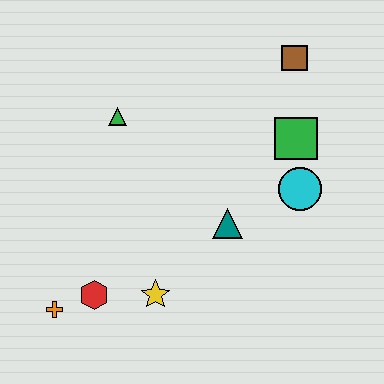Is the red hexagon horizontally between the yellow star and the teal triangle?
No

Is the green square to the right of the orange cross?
Yes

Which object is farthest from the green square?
The orange cross is farthest from the green square.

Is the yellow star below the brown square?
Yes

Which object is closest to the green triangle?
The teal triangle is closest to the green triangle.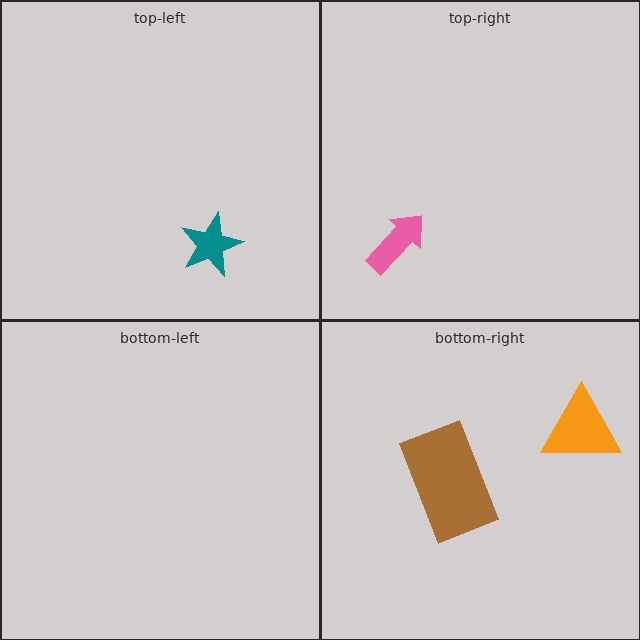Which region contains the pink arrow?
The top-right region.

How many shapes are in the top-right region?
1.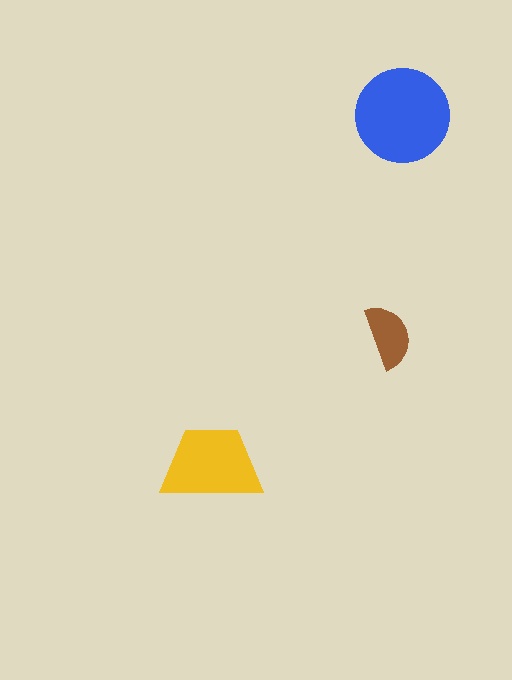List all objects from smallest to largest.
The brown semicircle, the yellow trapezoid, the blue circle.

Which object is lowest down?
The yellow trapezoid is bottommost.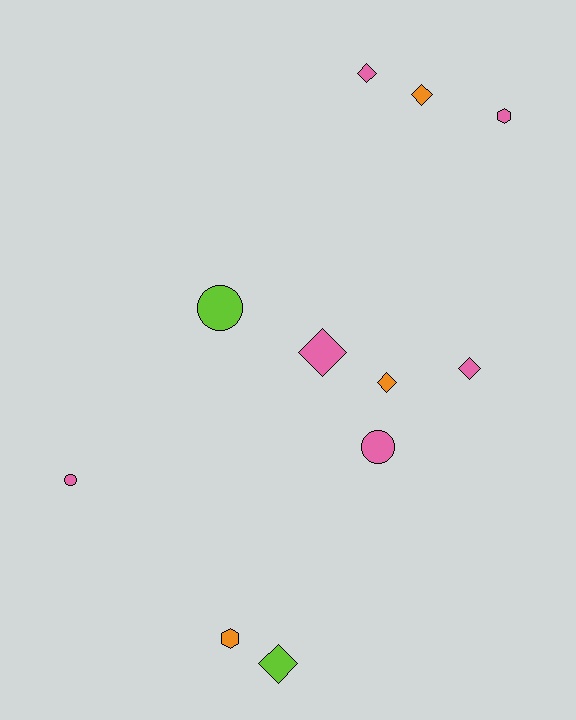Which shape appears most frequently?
Diamond, with 6 objects.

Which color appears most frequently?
Pink, with 6 objects.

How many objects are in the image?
There are 11 objects.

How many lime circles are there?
There is 1 lime circle.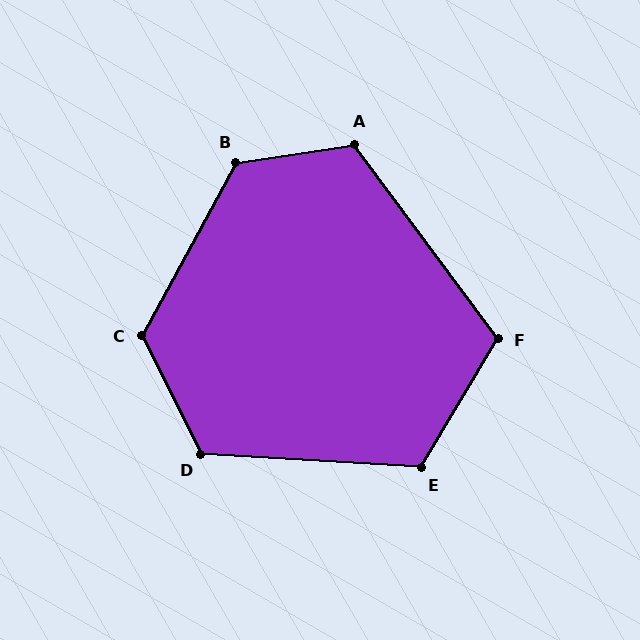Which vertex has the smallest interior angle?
F, at approximately 113 degrees.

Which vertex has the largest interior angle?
B, at approximately 127 degrees.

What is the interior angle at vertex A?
Approximately 118 degrees (obtuse).